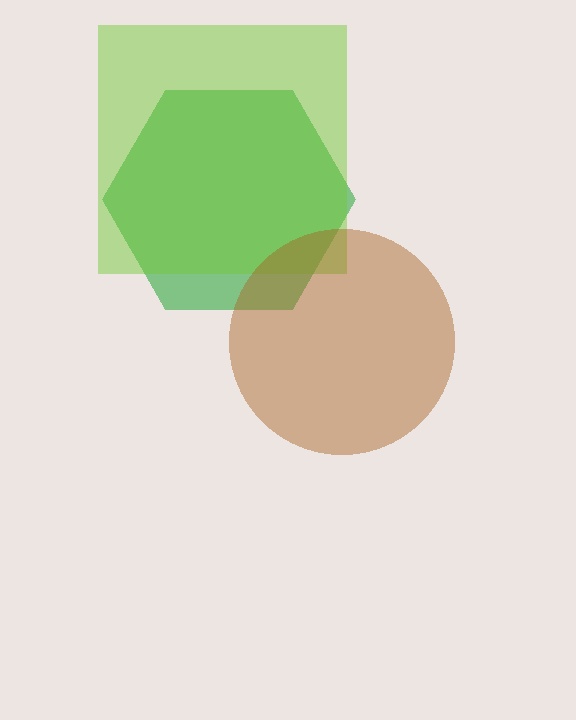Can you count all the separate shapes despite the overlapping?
Yes, there are 3 separate shapes.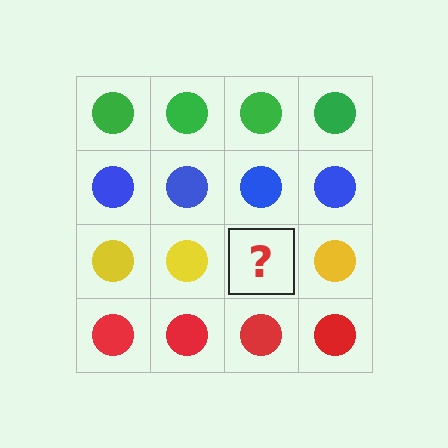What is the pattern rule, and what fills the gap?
The rule is that each row has a consistent color. The gap should be filled with a yellow circle.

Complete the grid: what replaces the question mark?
The question mark should be replaced with a yellow circle.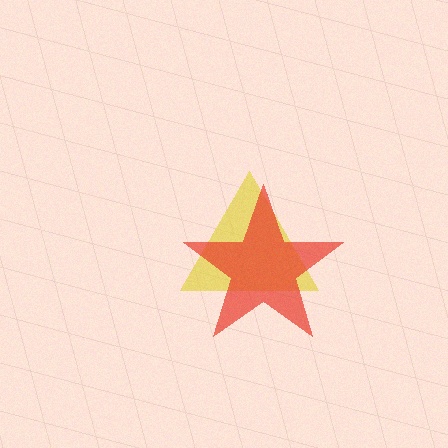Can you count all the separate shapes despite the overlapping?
Yes, there are 2 separate shapes.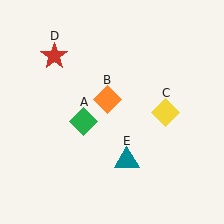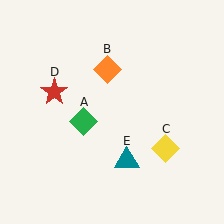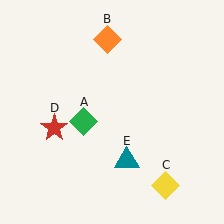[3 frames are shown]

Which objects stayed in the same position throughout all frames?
Green diamond (object A) and teal triangle (object E) remained stationary.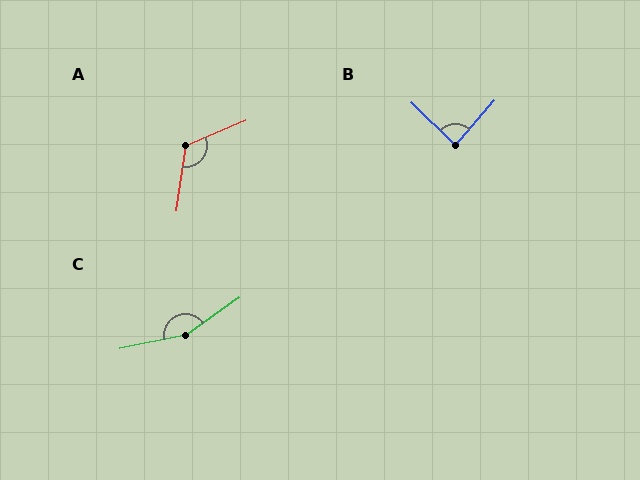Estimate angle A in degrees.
Approximately 121 degrees.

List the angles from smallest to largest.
B (87°), A (121°), C (156°).